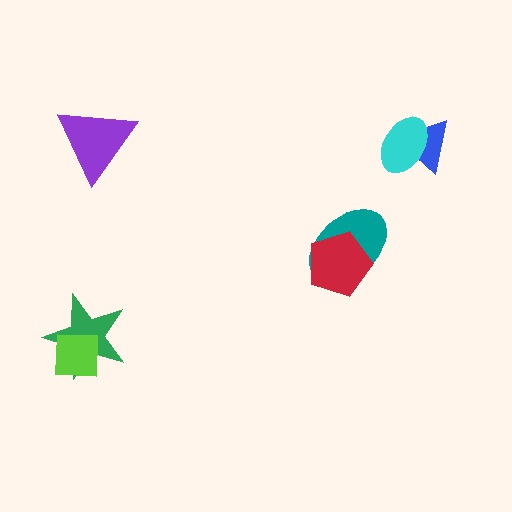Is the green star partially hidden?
Yes, it is partially covered by another shape.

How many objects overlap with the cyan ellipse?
1 object overlaps with the cyan ellipse.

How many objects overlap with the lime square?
1 object overlaps with the lime square.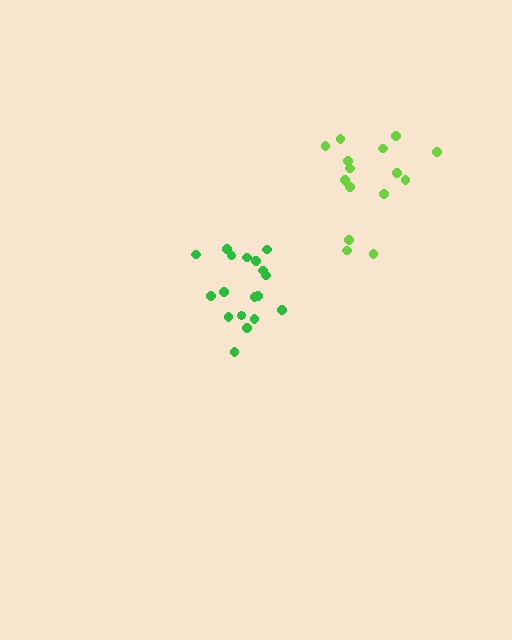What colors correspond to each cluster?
The clusters are colored: lime, green.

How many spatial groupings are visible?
There are 2 spatial groupings.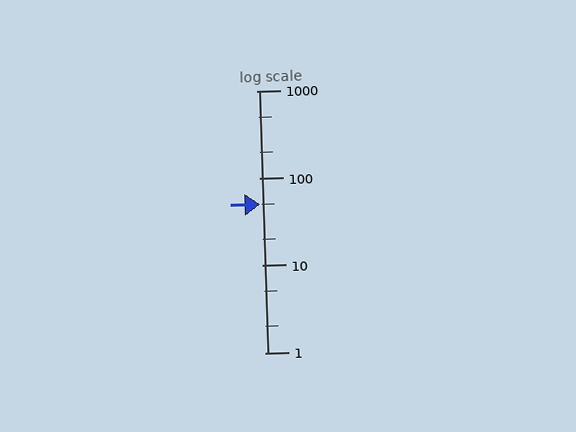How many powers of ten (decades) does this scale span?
The scale spans 3 decades, from 1 to 1000.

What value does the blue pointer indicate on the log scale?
The pointer indicates approximately 50.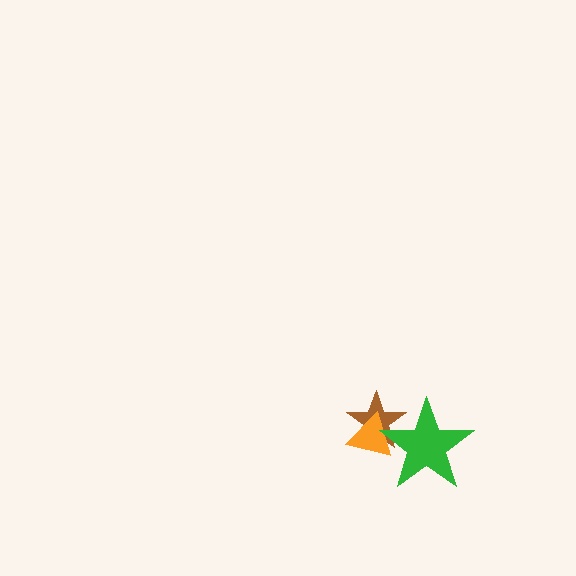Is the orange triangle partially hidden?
Yes, it is partially covered by another shape.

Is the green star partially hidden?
No, no other shape covers it.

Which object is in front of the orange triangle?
The green star is in front of the orange triangle.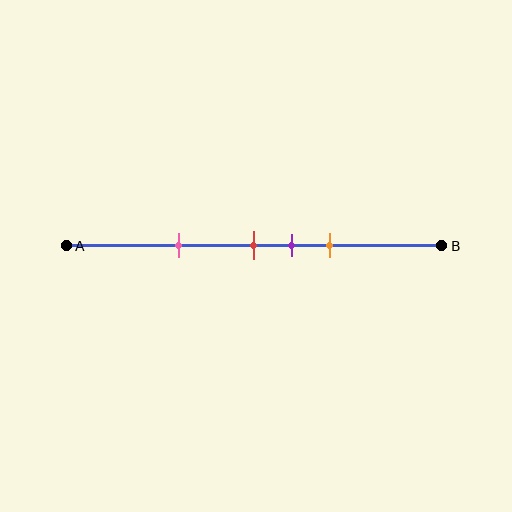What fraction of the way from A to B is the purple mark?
The purple mark is approximately 60% (0.6) of the way from A to B.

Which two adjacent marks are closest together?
The red and purple marks are the closest adjacent pair.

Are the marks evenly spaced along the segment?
No, the marks are not evenly spaced.